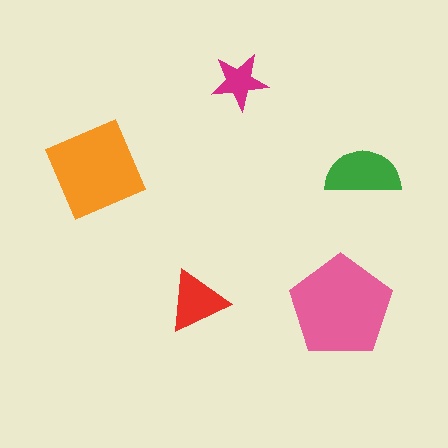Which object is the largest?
The pink pentagon.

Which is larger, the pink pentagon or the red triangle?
The pink pentagon.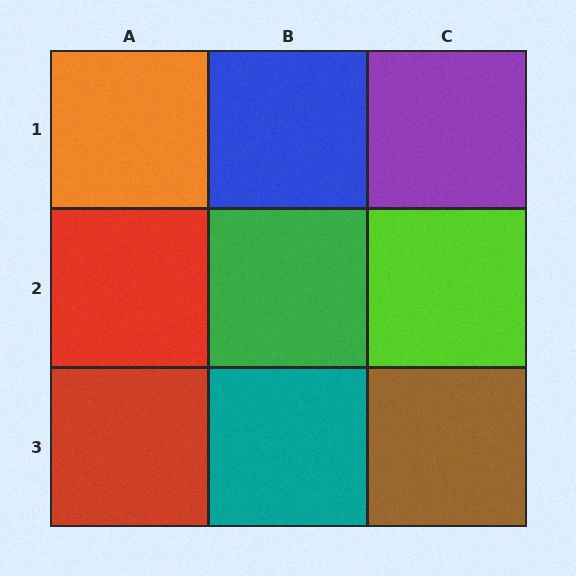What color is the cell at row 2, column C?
Lime.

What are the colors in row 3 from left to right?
Red, teal, brown.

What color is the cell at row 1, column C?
Purple.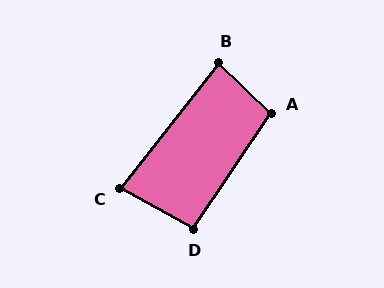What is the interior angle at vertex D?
Approximately 95 degrees (obtuse).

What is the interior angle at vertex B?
Approximately 85 degrees (acute).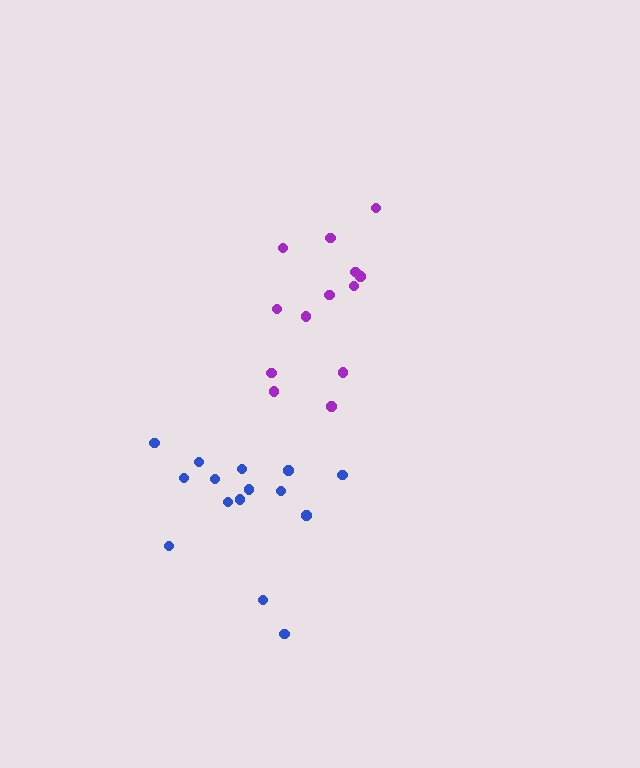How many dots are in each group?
Group 1: 13 dots, Group 2: 15 dots (28 total).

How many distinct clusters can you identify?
There are 2 distinct clusters.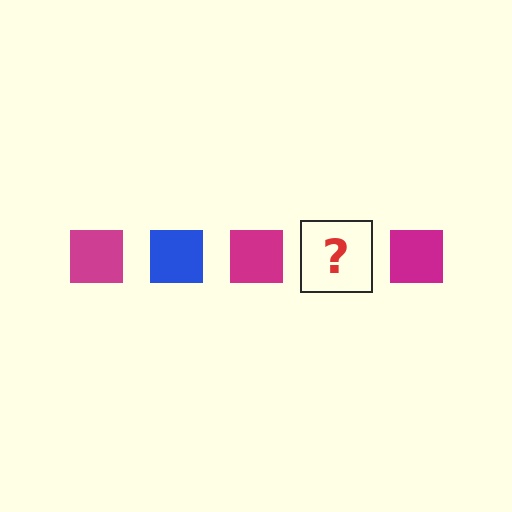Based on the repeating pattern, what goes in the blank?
The blank should be a blue square.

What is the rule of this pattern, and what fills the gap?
The rule is that the pattern cycles through magenta, blue squares. The gap should be filled with a blue square.